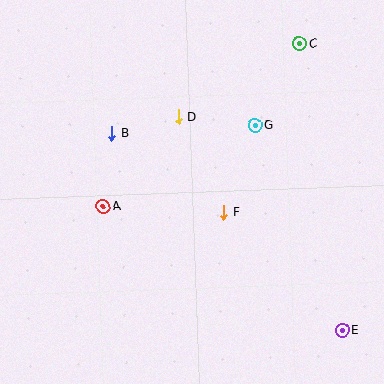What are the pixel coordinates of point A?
Point A is at (103, 207).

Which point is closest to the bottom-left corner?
Point A is closest to the bottom-left corner.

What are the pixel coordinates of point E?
Point E is at (343, 330).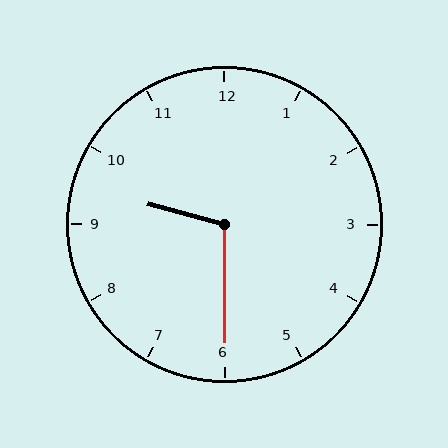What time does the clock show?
9:30.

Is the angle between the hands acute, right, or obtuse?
It is obtuse.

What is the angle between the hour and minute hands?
Approximately 105 degrees.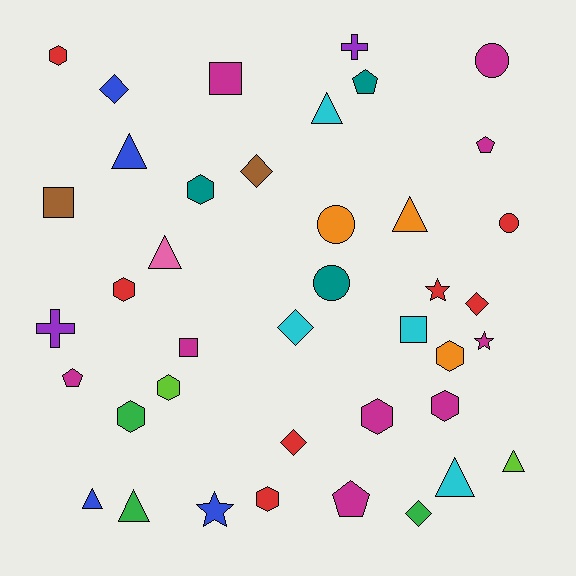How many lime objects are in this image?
There are 2 lime objects.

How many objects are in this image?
There are 40 objects.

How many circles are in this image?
There are 4 circles.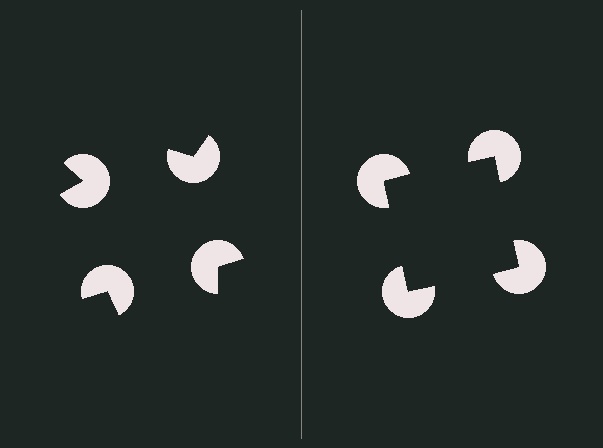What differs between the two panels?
The pac-man discs are positioned identically on both sides; only the wedge orientations differ. On the right they align to a square; on the left they are misaligned.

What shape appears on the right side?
An illusory square.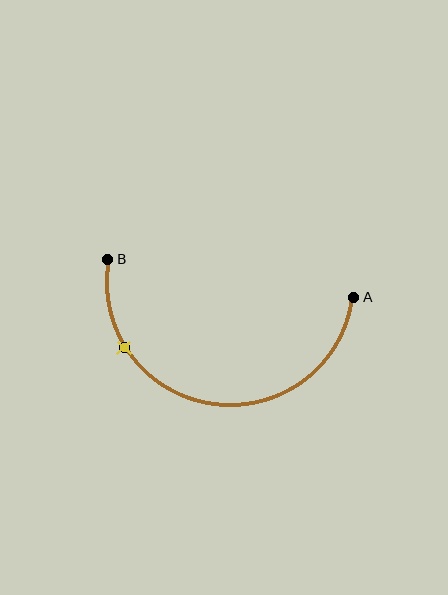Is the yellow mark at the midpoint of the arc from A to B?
No. The yellow mark lies on the arc but is closer to endpoint B. The arc midpoint would be at the point on the curve equidistant along the arc from both A and B.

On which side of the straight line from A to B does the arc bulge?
The arc bulges below the straight line connecting A and B.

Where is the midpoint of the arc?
The arc midpoint is the point on the curve farthest from the straight line joining A and B. It sits below that line.